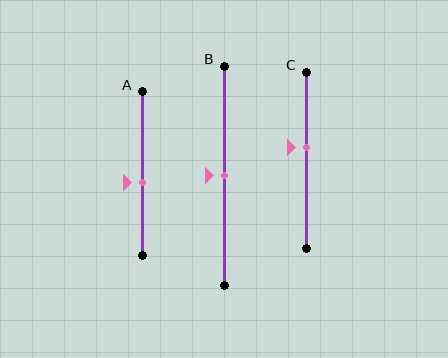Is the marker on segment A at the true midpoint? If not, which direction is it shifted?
No, the marker on segment A is shifted downward by about 6% of the segment length.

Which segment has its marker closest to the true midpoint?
Segment B has its marker closest to the true midpoint.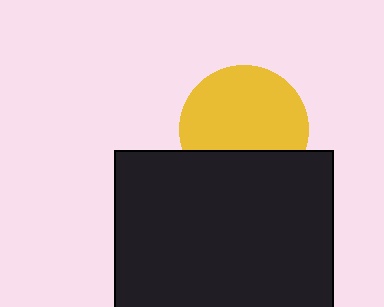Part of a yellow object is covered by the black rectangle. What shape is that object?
It is a circle.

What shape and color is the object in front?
The object in front is a black rectangle.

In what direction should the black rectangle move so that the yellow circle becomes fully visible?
The black rectangle should move down. That is the shortest direction to clear the overlap and leave the yellow circle fully visible.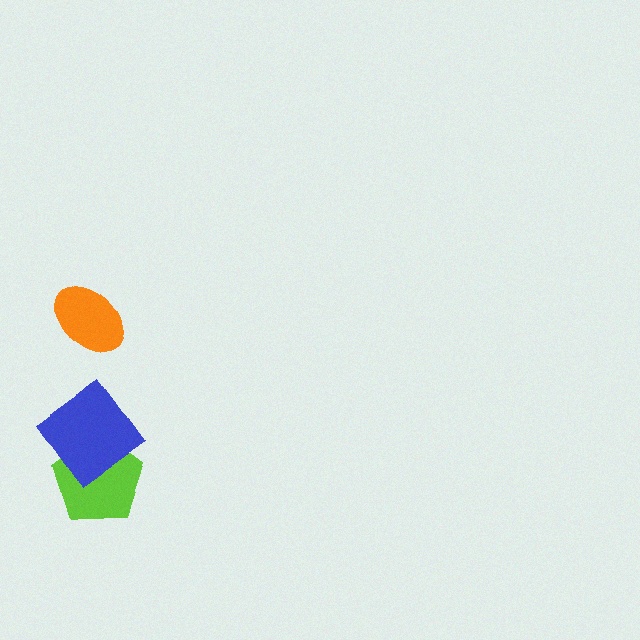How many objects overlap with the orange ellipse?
0 objects overlap with the orange ellipse.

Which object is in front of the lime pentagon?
The blue diamond is in front of the lime pentagon.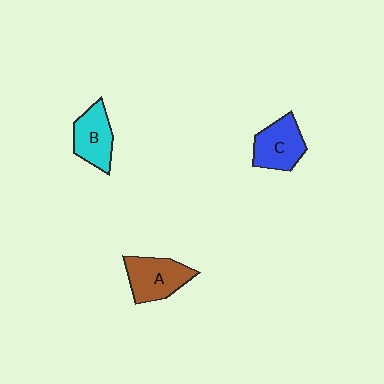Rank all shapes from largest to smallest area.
From largest to smallest: A (brown), C (blue), B (cyan).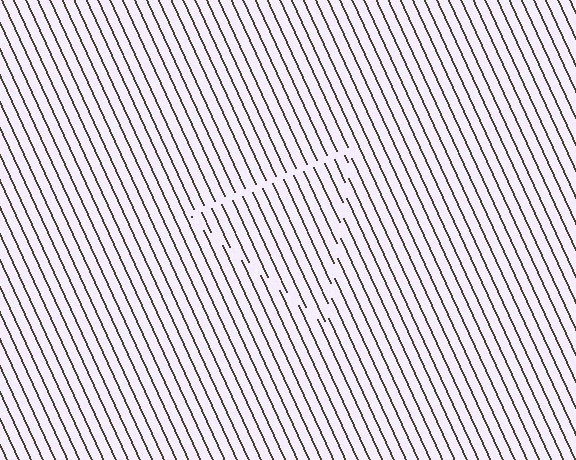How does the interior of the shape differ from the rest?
The interior of the shape contains the same grating, shifted by half a period — the contour is defined by the phase discontinuity where line-ends from the inner and outer gratings abut.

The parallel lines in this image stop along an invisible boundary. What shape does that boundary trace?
An illusory triangle. The interior of the shape contains the same grating, shifted by half a period — the contour is defined by the phase discontinuity where line-ends from the inner and outer gratings abut.